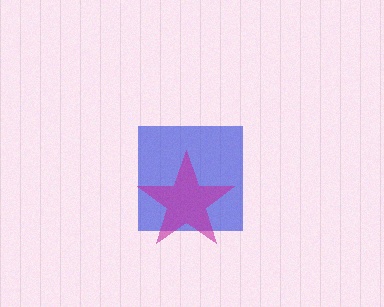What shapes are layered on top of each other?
The layered shapes are: a blue square, a magenta star.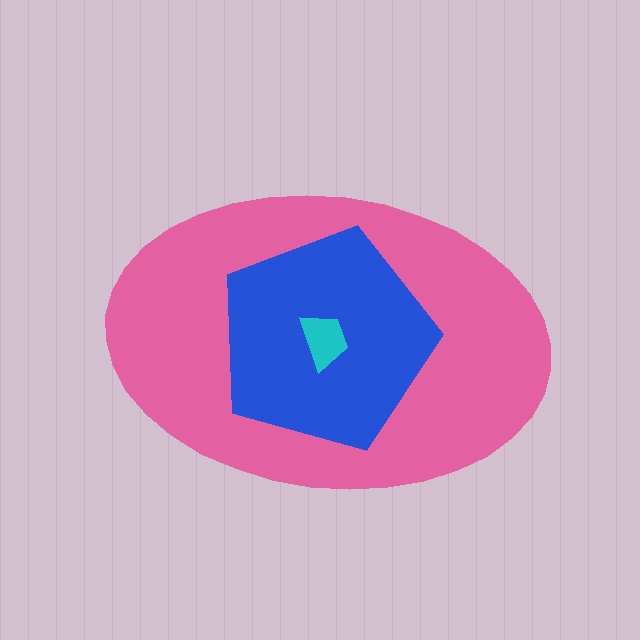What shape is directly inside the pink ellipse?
The blue pentagon.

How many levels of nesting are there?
3.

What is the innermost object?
The cyan trapezoid.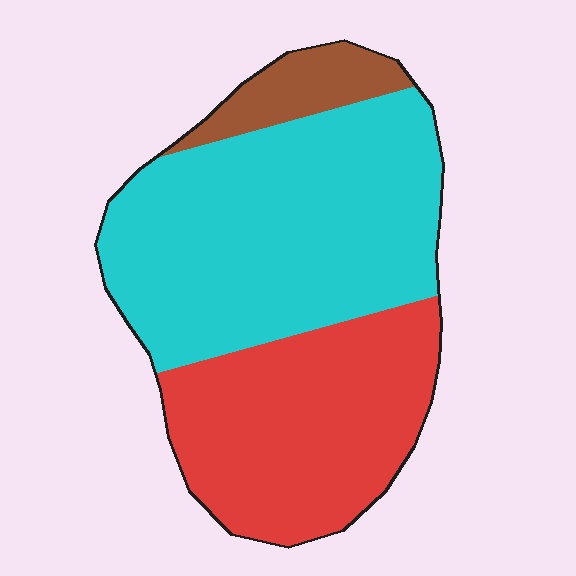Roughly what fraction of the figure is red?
Red takes up between a third and a half of the figure.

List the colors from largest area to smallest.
From largest to smallest: cyan, red, brown.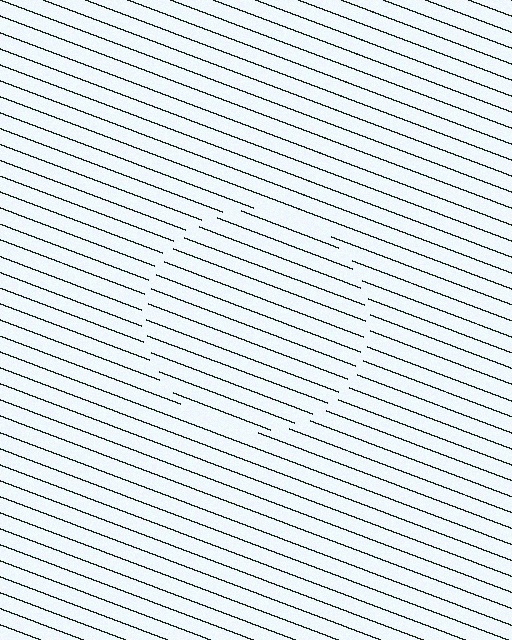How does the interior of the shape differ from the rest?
The interior of the shape contains the same grating, shifted by half a period — the contour is defined by the phase discontinuity where line-ends from the inner and outer gratings abut.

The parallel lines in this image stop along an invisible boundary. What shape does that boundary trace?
An illusory circle. The interior of the shape contains the same grating, shifted by half a period — the contour is defined by the phase discontinuity where line-ends from the inner and outer gratings abut.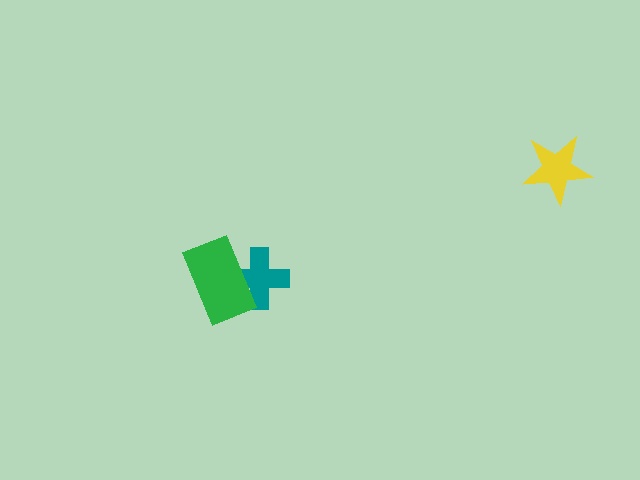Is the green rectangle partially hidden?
No, no other shape covers it.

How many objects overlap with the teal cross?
1 object overlaps with the teal cross.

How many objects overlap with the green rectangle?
1 object overlaps with the green rectangle.